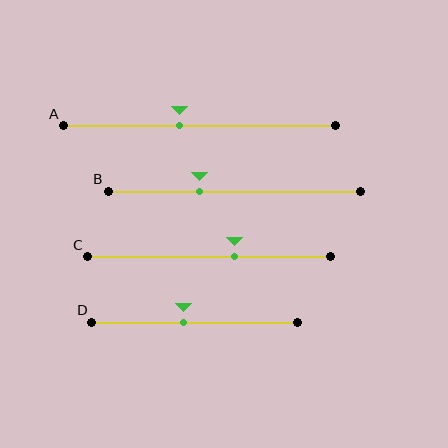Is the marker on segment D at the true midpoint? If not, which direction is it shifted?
No, the marker on segment D is shifted to the left by about 6% of the segment length.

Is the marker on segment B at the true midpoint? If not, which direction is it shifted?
No, the marker on segment B is shifted to the left by about 14% of the segment length.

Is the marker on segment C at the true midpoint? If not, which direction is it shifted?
No, the marker on segment C is shifted to the right by about 10% of the segment length.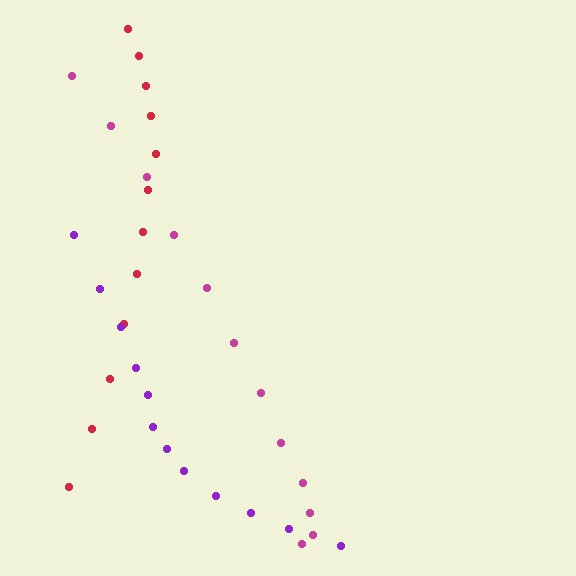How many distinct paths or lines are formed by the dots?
There are 3 distinct paths.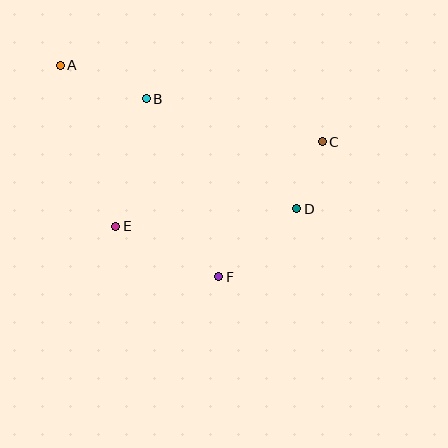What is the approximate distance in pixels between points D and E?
The distance between D and E is approximately 182 pixels.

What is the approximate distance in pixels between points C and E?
The distance between C and E is approximately 223 pixels.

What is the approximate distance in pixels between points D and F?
The distance between D and F is approximately 104 pixels.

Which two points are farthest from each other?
Points A and D are farthest from each other.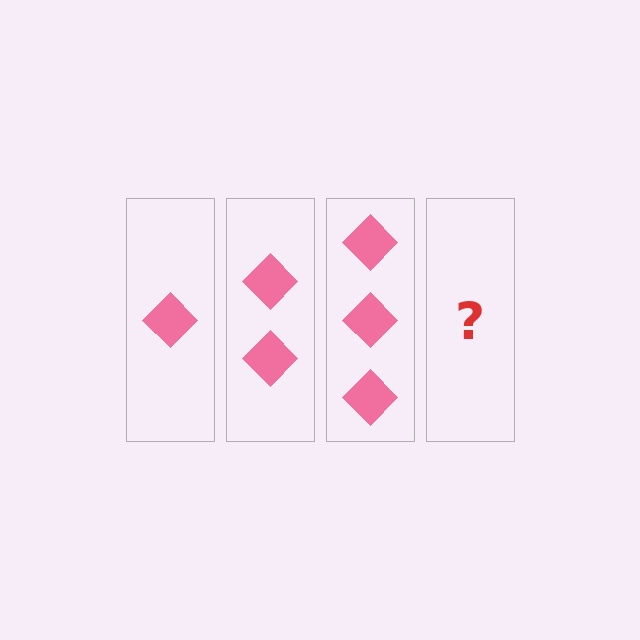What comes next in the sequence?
The next element should be 4 diamonds.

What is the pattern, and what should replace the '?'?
The pattern is that each step adds one more diamond. The '?' should be 4 diamonds.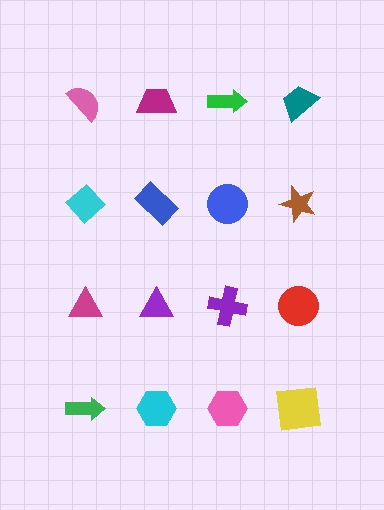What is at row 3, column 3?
A purple cross.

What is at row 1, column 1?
A pink semicircle.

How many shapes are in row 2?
4 shapes.